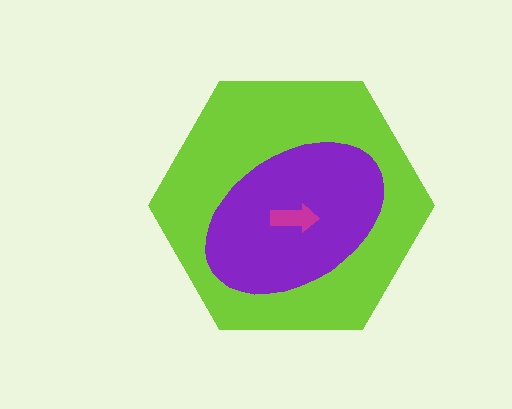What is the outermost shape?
The lime hexagon.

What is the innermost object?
The magenta arrow.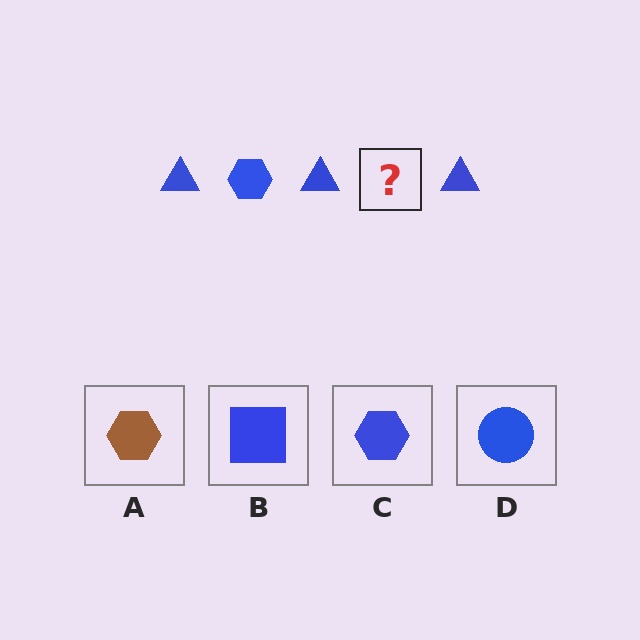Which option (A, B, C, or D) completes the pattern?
C.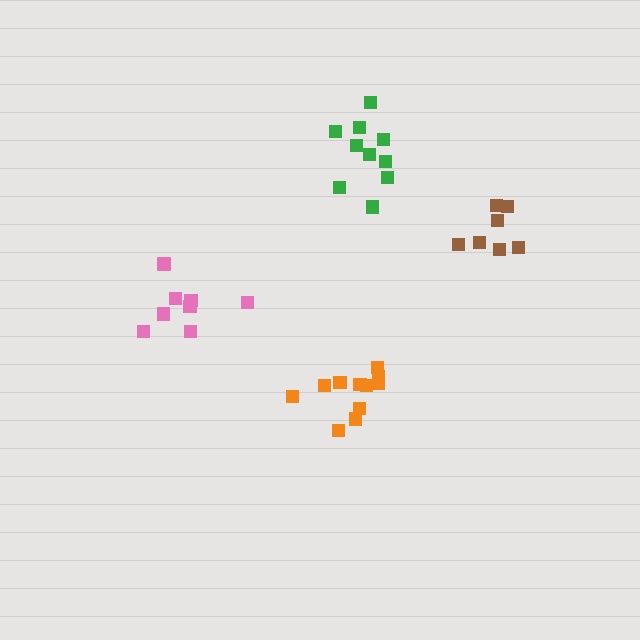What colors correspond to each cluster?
The clusters are colored: orange, pink, green, brown.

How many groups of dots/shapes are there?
There are 4 groups.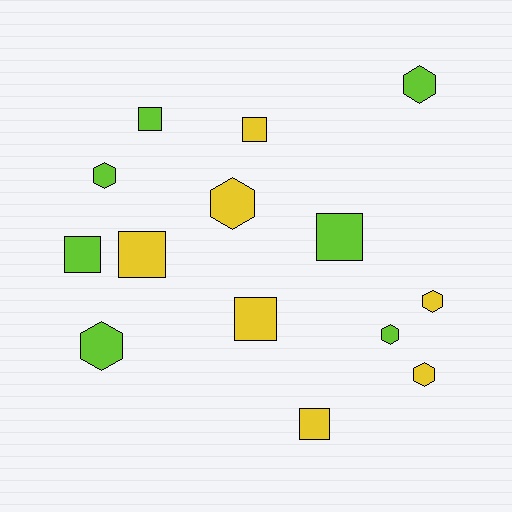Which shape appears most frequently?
Square, with 7 objects.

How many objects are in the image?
There are 14 objects.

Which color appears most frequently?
Yellow, with 7 objects.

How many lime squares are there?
There are 3 lime squares.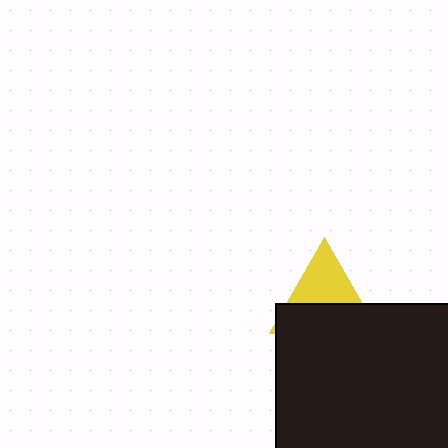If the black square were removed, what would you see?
You would see the complete yellow triangle.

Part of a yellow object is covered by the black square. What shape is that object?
It is a triangle.